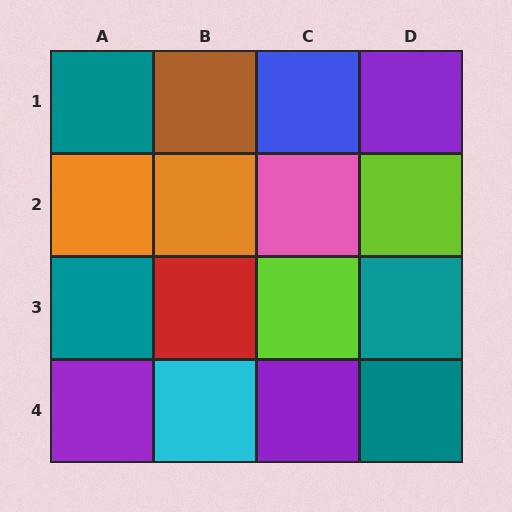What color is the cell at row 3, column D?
Teal.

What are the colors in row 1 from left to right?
Teal, brown, blue, purple.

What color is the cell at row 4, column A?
Purple.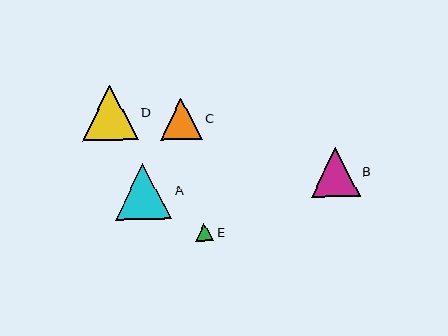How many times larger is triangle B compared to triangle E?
Triangle B is approximately 2.6 times the size of triangle E.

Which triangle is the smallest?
Triangle E is the smallest with a size of approximately 18 pixels.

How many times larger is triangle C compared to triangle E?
Triangle C is approximately 2.3 times the size of triangle E.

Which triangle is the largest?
Triangle A is the largest with a size of approximately 56 pixels.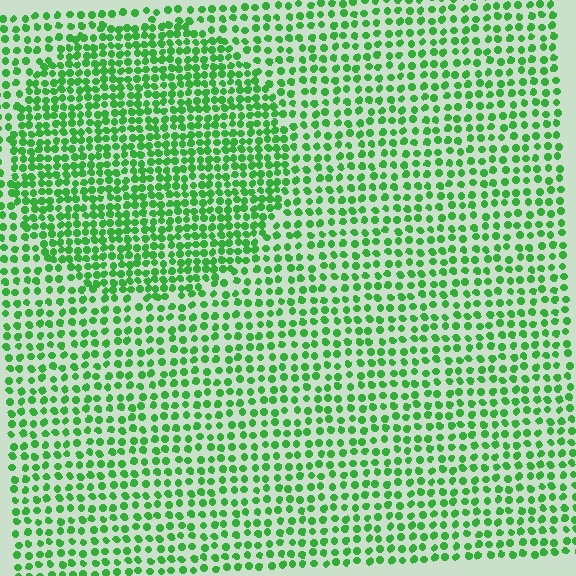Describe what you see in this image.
The image contains small green elements arranged at two different densities. A circle-shaped region is visible where the elements are more densely packed than the surrounding area.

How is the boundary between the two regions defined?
The boundary is defined by a change in element density (approximately 1.7x ratio). All elements are the same color, size, and shape.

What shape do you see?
I see a circle.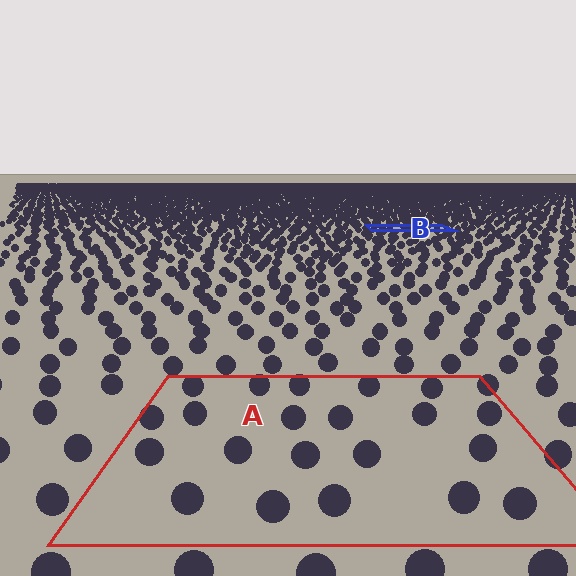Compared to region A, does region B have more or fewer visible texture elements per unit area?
Region B has more texture elements per unit area — they are packed more densely because it is farther away.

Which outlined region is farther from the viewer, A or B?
Region B is farther from the viewer — the texture elements inside it appear smaller and more densely packed.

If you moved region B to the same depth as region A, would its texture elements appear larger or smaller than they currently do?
They would appear larger. At a closer depth, the same texture elements are projected at a bigger on-screen size.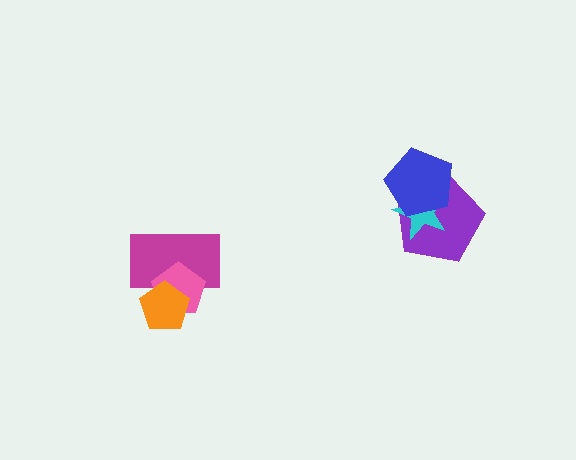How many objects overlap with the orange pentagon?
2 objects overlap with the orange pentagon.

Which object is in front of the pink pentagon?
The orange pentagon is in front of the pink pentagon.